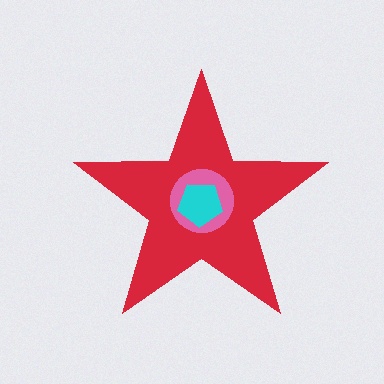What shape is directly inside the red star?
The pink circle.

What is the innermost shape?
The cyan pentagon.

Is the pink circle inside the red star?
Yes.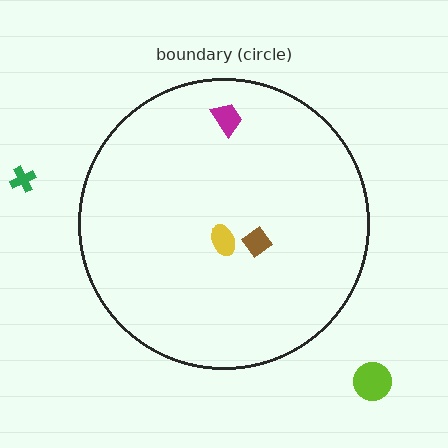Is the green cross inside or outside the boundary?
Outside.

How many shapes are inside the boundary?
3 inside, 2 outside.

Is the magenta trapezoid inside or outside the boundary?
Inside.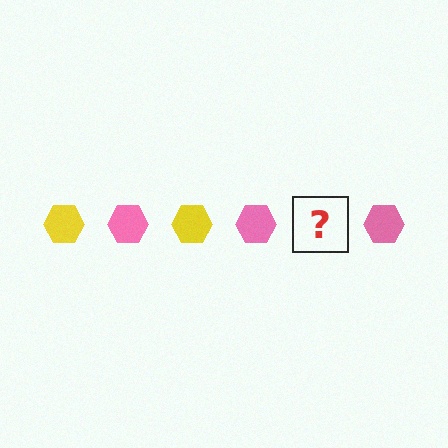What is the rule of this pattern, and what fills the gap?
The rule is that the pattern cycles through yellow, pink hexagons. The gap should be filled with a yellow hexagon.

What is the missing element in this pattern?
The missing element is a yellow hexagon.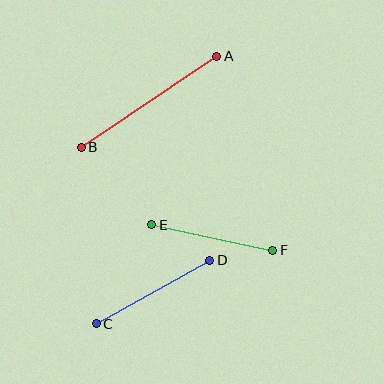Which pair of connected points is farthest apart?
Points A and B are farthest apart.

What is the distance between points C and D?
The distance is approximately 130 pixels.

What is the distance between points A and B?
The distance is approximately 163 pixels.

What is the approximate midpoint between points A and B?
The midpoint is at approximately (149, 102) pixels.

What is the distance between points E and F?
The distance is approximately 124 pixels.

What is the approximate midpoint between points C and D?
The midpoint is at approximately (153, 292) pixels.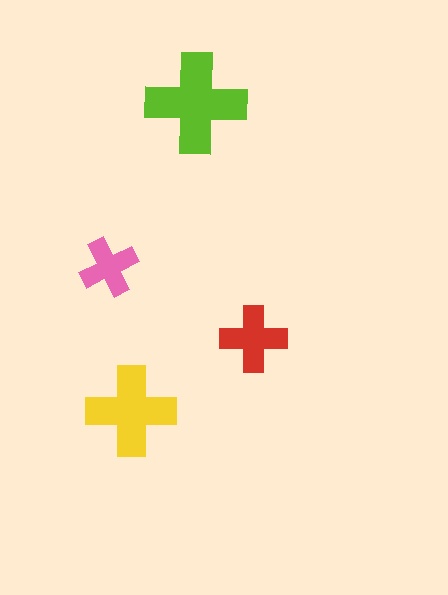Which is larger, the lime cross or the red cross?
The lime one.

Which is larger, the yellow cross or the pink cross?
The yellow one.